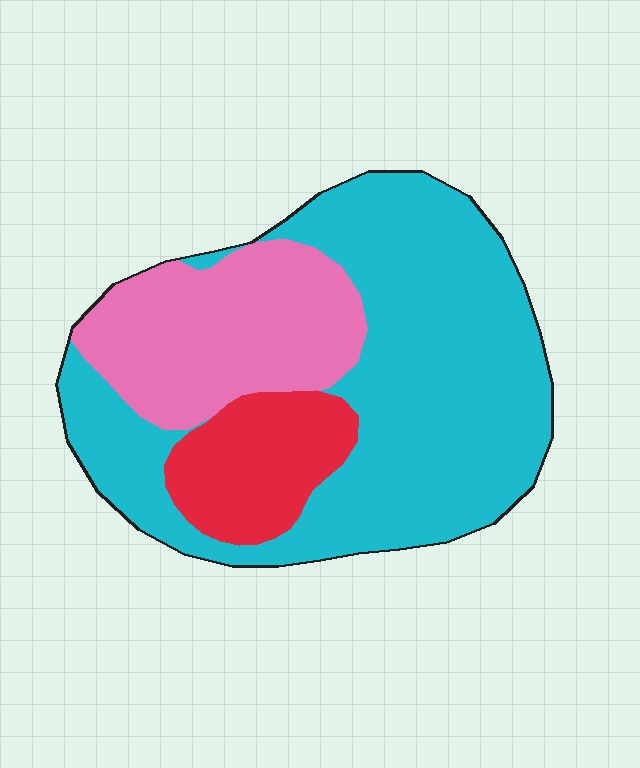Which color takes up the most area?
Cyan, at roughly 60%.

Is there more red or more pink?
Pink.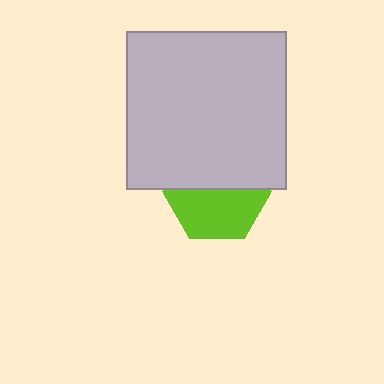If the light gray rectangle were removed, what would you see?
You would see the complete lime hexagon.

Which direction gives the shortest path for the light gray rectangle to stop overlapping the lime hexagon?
Moving up gives the shortest separation.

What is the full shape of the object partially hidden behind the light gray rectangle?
The partially hidden object is a lime hexagon.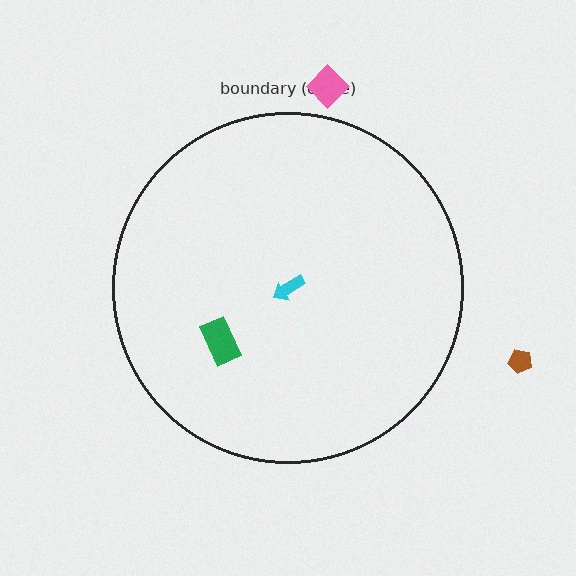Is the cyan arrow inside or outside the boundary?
Inside.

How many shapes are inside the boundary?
2 inside, 2 outside.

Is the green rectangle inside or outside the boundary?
Inside.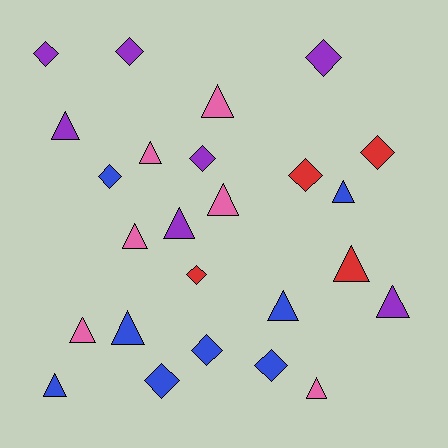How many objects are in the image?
There are 25 objects.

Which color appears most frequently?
Blue, with 8 objects.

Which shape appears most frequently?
Triangle, with 14 objects.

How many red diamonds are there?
There are 3 red diamonds.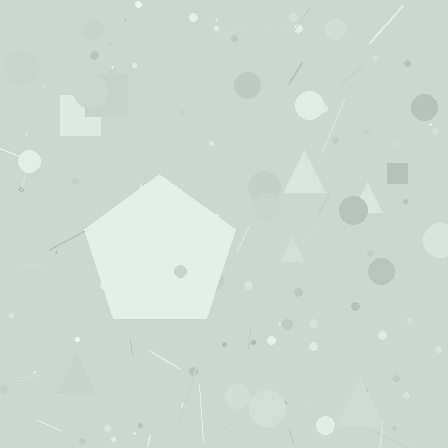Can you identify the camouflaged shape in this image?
The camouflaged shape is a pentagon.